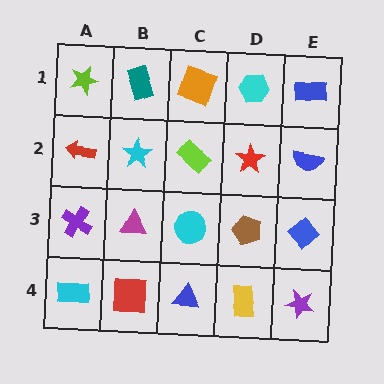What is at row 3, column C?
A cyan circle.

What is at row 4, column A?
A cyan rectangle.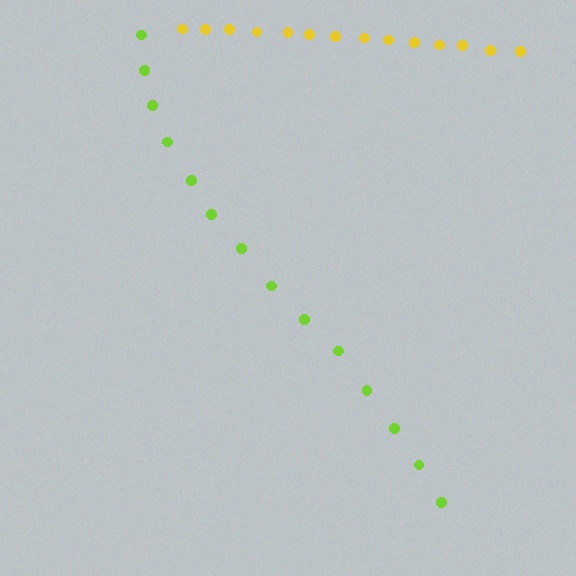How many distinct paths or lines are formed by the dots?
There are 2 distinct paths.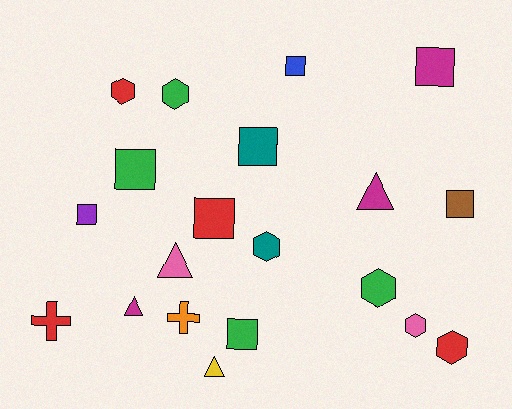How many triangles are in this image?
There are 4 triangles.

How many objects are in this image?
There are 20 objects.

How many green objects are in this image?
There are 4 green objects.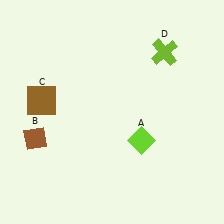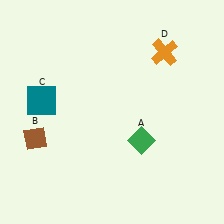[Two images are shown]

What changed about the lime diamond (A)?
In Image 1, A is lime. In Image 2, it changed to green.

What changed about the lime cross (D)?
In Image 1, D is lime. In Image 2, it changed to orange.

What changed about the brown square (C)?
In Image 1, C is brown. In Image 2, it changed to teal.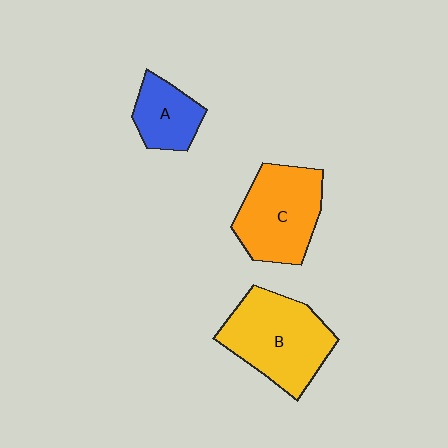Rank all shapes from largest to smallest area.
From largest to smallest: B (yellow), C (orange), A (blue).